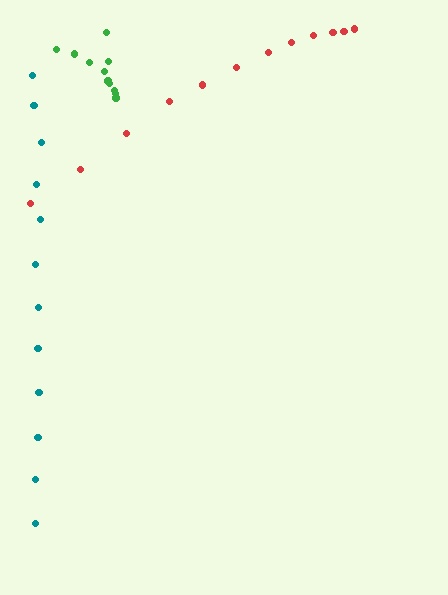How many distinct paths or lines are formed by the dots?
There are 3 distinct paths.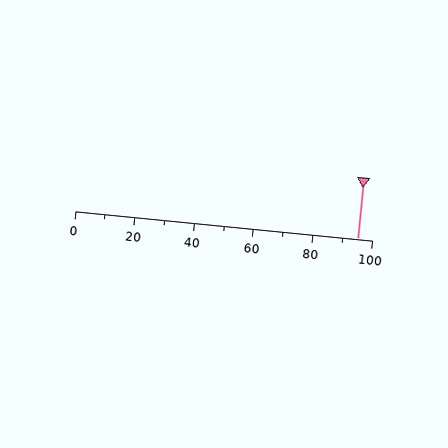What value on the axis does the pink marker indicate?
The marker indicates approximately 95.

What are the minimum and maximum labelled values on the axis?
The axis runs from 0 to 100.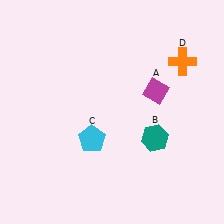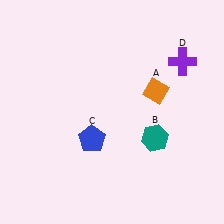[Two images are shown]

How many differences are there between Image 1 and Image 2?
There are 3 differences between the two images.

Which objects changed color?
A changed from magenta to orange. C changed from cyan to blue. D changed from orange to purple.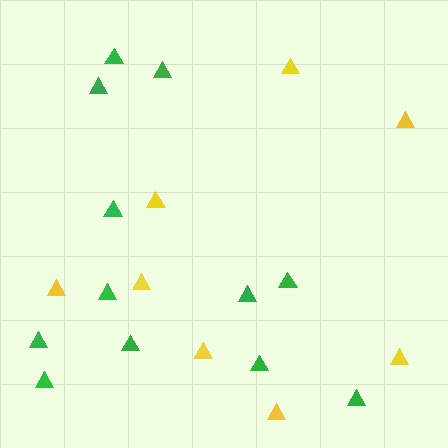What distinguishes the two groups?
There are 2 groups: one group of green triangles (12) and one group of yellow triangles (8).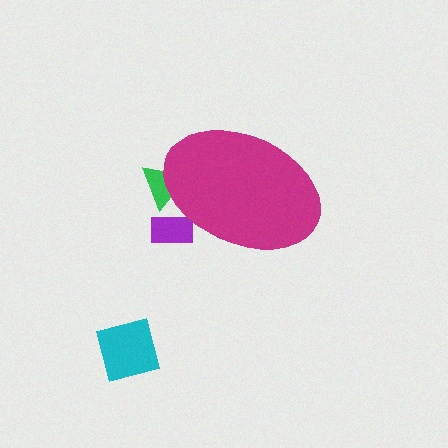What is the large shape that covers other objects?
A magenta ellipse.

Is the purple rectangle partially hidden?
Yes, the purple rectangle is partially hidden behind the magenta ellipse.